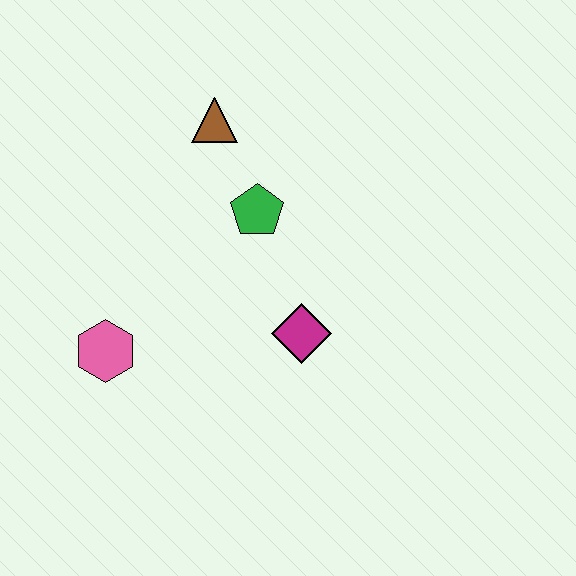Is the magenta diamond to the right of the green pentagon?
Yes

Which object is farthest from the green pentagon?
The pink hexagon is farthest from the green pentagon.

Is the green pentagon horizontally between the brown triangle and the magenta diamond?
Yes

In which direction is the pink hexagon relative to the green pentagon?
The pink hexagon is to the left of the green pentagon.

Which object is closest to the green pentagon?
The brown triangle is closest to the green pentagon.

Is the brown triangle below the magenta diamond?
No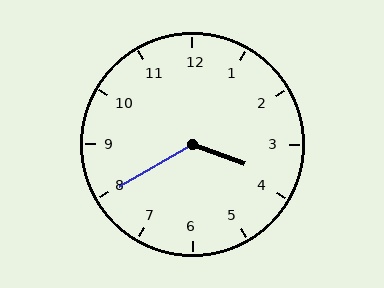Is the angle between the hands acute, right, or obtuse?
It is obtuse.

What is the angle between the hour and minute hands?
Approximately 130 degrees.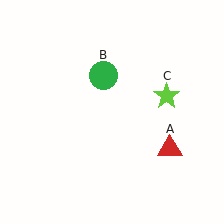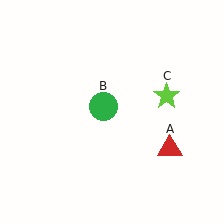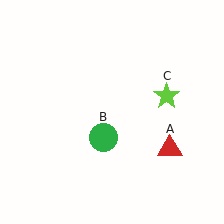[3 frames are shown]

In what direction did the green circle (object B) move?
The green circle (object B) moved down.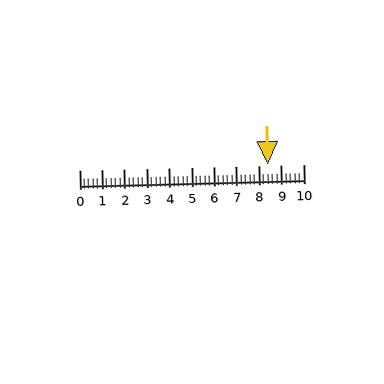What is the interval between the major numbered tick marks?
The major tick marks are spaced 1 units apart.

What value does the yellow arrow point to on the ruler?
The yellow arrow points to approximately 8.4.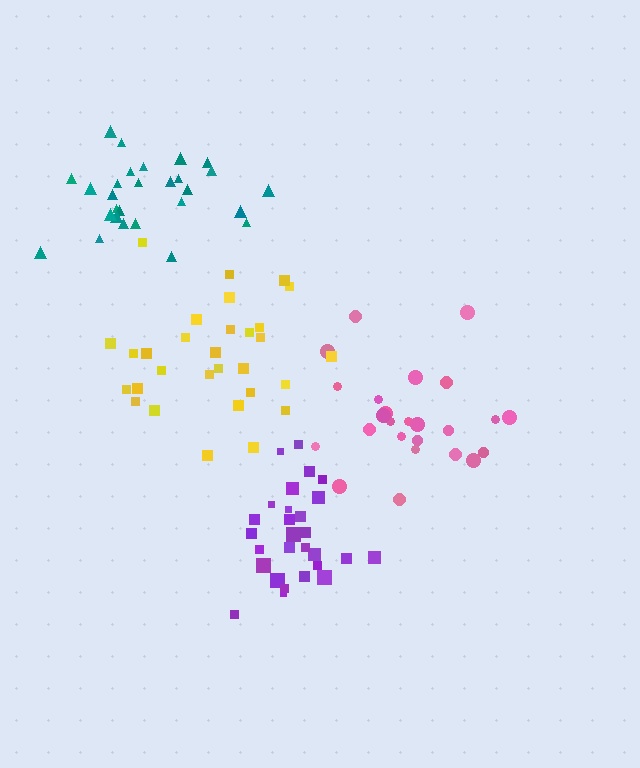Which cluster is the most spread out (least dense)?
Yellow.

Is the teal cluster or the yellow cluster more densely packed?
Teal.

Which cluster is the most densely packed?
Purple.